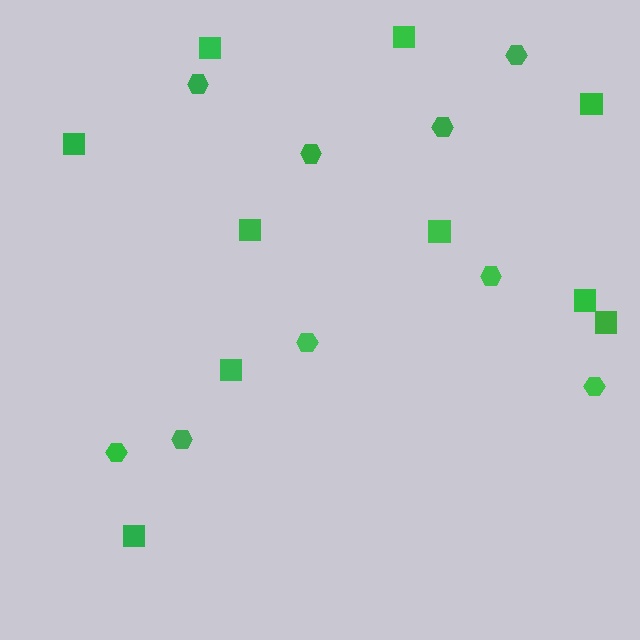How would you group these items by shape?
There are 2 groups: one group of hexagons (9) and one group of squares (10).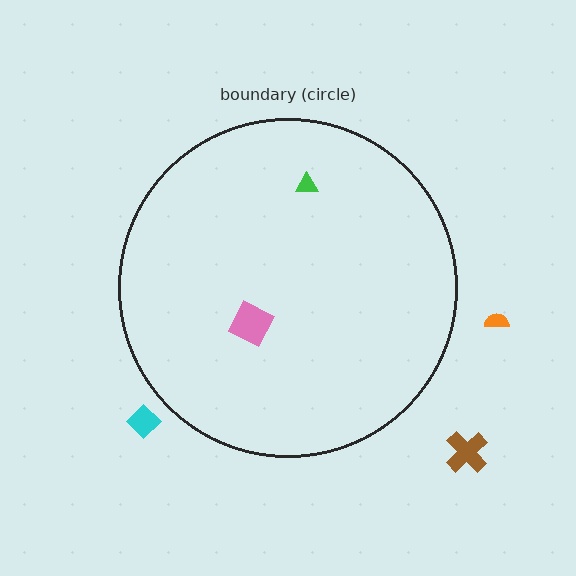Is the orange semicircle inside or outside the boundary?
Outside.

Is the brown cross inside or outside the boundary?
Outside.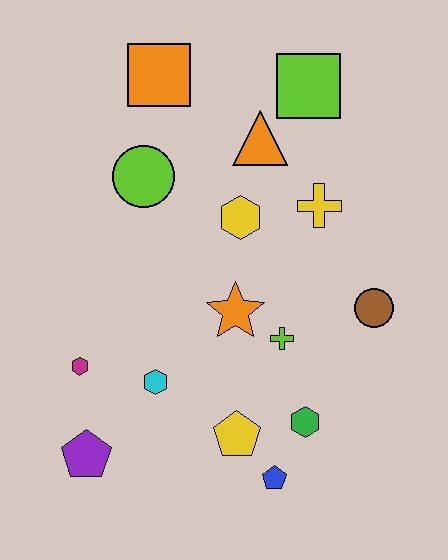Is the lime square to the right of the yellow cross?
No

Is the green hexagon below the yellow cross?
Yes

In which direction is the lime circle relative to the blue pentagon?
The lime circle is above the blue pentagon.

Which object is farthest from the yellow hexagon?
The purple pentagon is farthest from the yellow hexagon.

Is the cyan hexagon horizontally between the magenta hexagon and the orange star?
Yes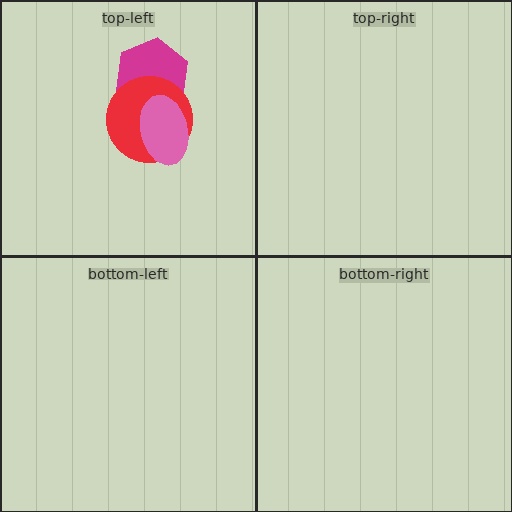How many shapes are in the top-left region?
3.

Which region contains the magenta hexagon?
The top-left region.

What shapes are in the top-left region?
The magenta hexagon, the red circle, the pink ellipse.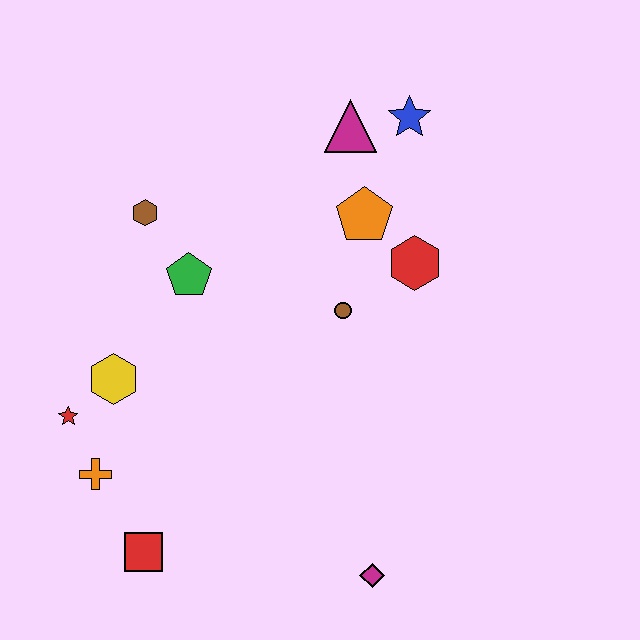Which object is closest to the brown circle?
The red hexagon is closest to the brown circle.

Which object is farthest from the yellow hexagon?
The blue star is farthest from the yellow hexagon.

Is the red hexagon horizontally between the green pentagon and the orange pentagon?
No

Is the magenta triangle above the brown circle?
Yes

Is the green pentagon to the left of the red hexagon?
Yes